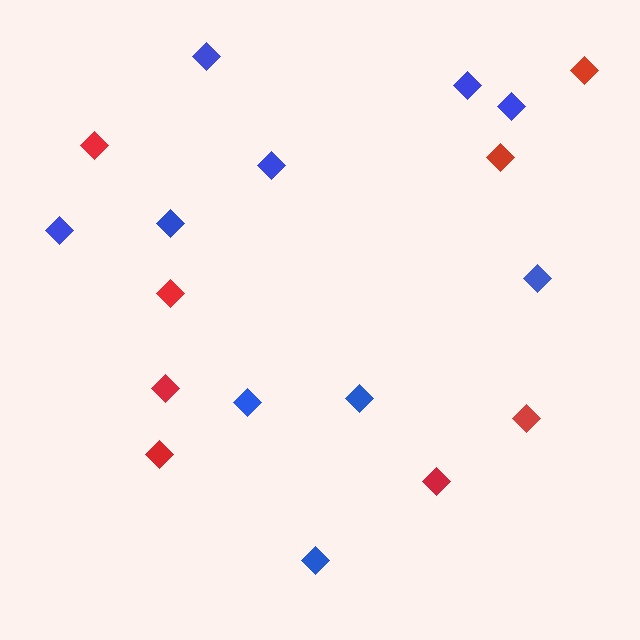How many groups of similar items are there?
There are 2 groups: one group of red diamonds (8) and one group of blue diamonds (10).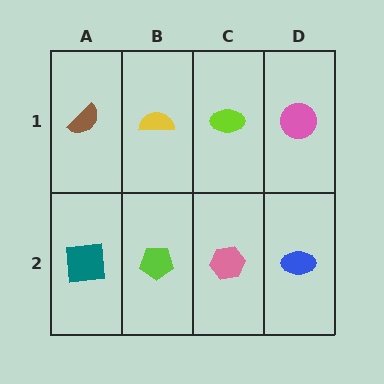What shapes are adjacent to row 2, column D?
A pink circle (row 1, column D), a pink hexagon (row 2, column C).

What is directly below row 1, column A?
A teal square.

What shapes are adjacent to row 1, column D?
A blue ellipse (row 2, column D), a lime ellipse (row 1, column C).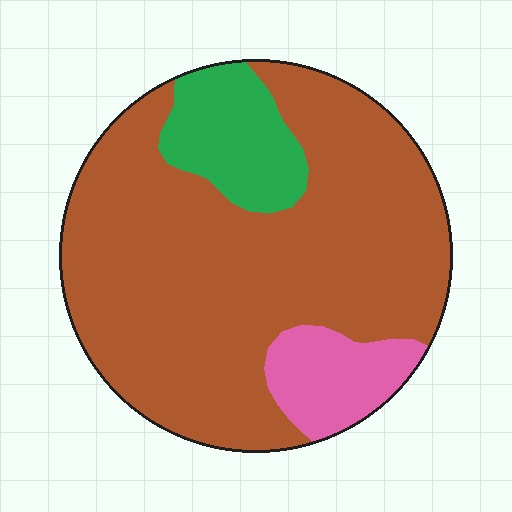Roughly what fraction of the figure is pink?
Pink takes up about one tenth (1/10) of the figure.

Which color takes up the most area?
Brown, at roughly 75%.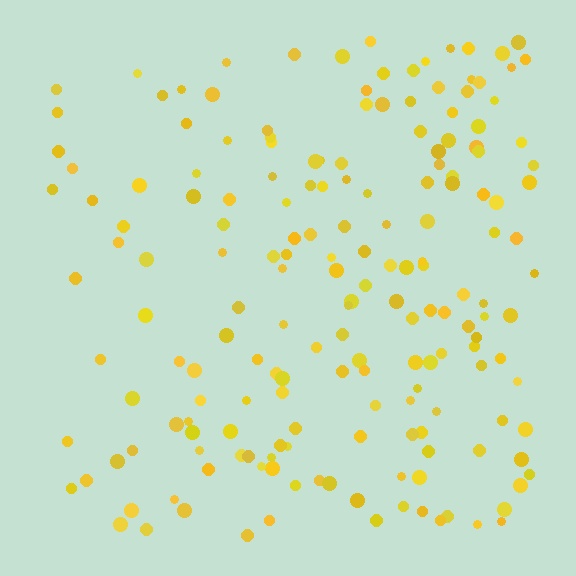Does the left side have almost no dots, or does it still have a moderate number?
Still a moderate number, just noticeably fewer than the right.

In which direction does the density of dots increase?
From left to right, with the right side densest.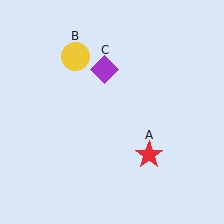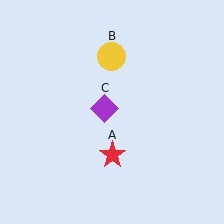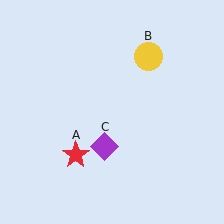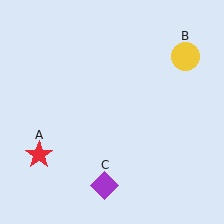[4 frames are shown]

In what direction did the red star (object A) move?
The red star (object A) moved left.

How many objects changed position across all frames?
3 objects changed position: red star (object A), yellow circle (object B), purple diamond (object C).